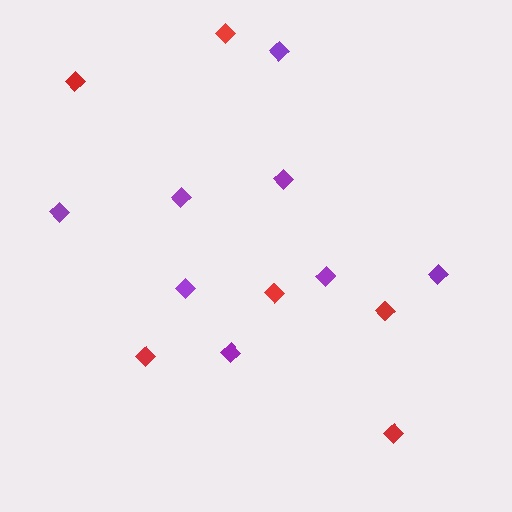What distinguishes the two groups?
There are 2 groups: one group of purple diamonds (8) and one group of red diamonds (6).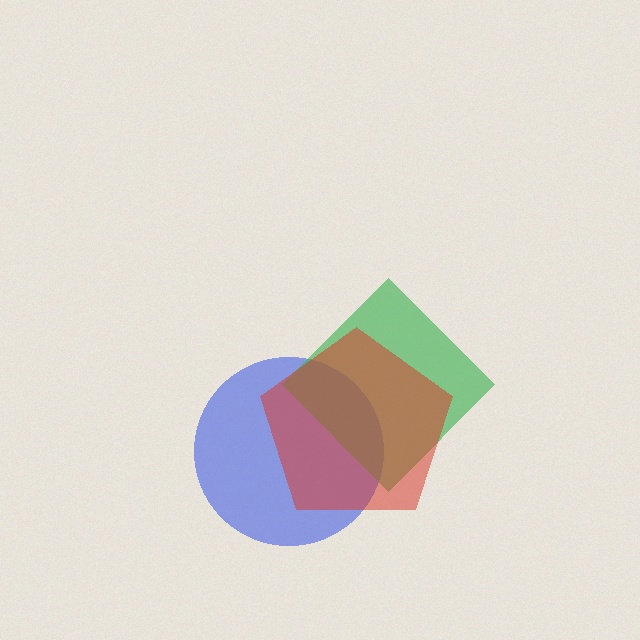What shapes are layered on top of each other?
The layered shapes are: a blue circle, a green diamond, a red pentagon.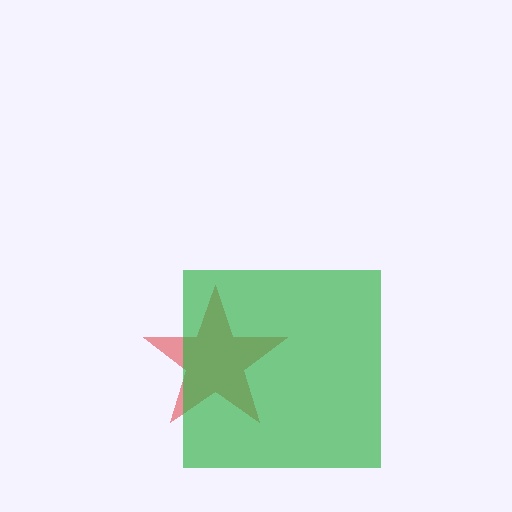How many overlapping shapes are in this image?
There are 2 overlapping shapes in the image.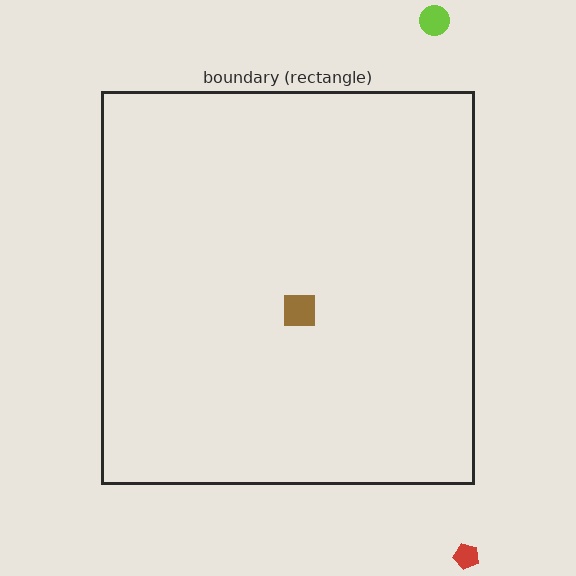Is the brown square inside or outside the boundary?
Inside.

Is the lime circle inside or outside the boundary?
Outside.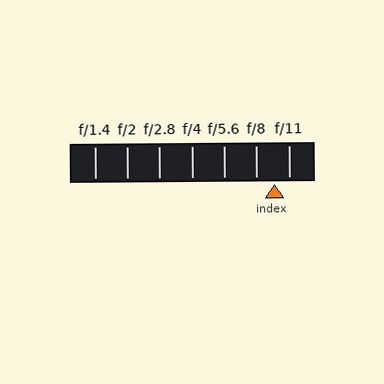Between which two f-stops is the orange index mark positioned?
The index mark is between f/8 and f/11.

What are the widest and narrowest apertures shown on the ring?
The widest aperture shown is f/1.4 and the narrowest is f/11.